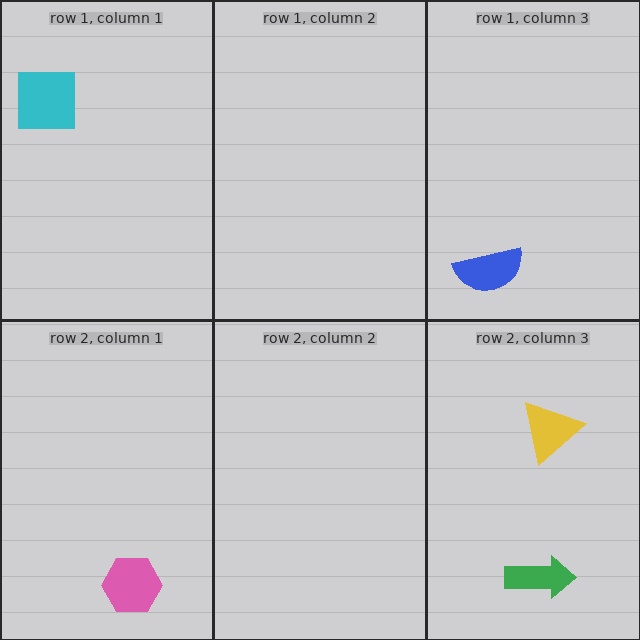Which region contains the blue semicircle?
The row 1, column 3 region.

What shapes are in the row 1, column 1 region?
The cyan square.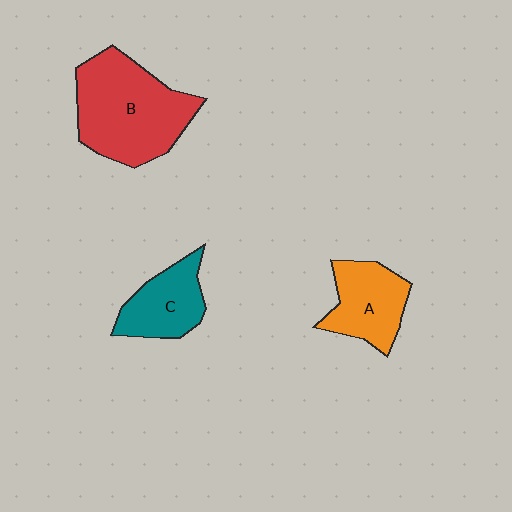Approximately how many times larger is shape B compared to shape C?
Approximately 1.9 times.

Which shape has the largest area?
Shape B (red).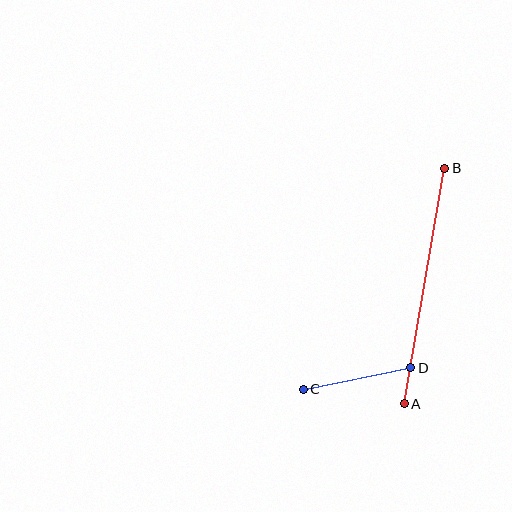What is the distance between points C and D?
The distance is approximately 110 pixels.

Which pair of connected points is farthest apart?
Points A and B are farthest apart.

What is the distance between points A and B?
The distance is approximately 239 pixels.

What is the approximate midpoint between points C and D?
The midpoint is at approximately (357, 379) pixels.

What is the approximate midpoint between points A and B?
The midpoint is at approximately (424, 286) pixels.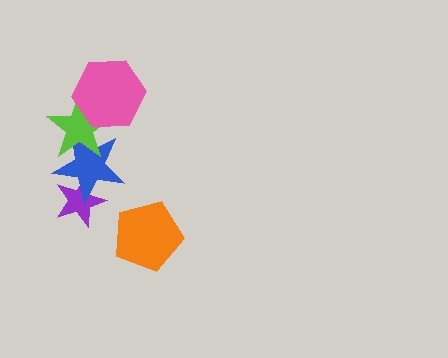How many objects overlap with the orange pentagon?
0 objects overlap with the orange pentagon.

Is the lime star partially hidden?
Yes, it is partially covered by another shape.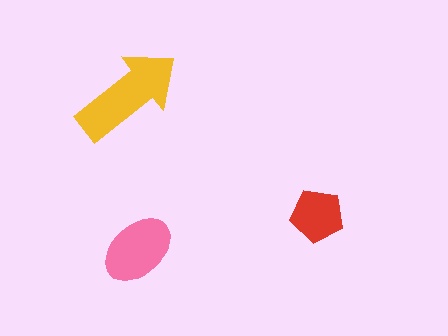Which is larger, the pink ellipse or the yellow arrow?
The yellow arrow.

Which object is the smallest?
The red pentagon.